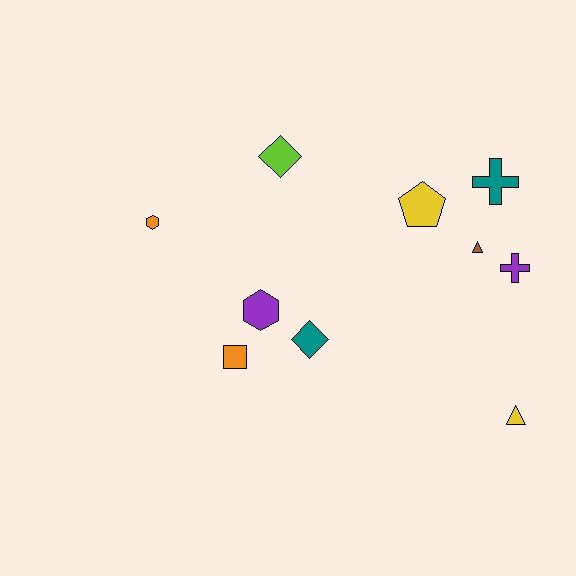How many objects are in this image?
There are 10 objects.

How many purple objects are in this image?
There are 2 purple objects.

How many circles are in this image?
There are no circles.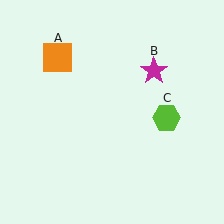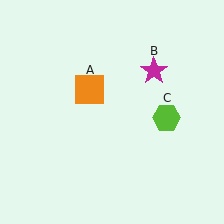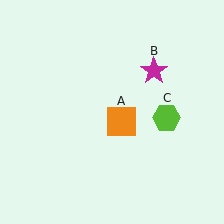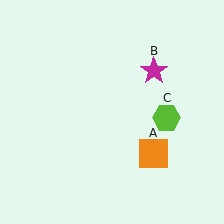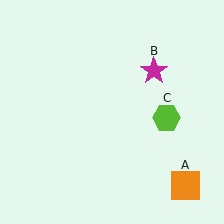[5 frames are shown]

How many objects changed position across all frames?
1 object changed position: orange square (object A).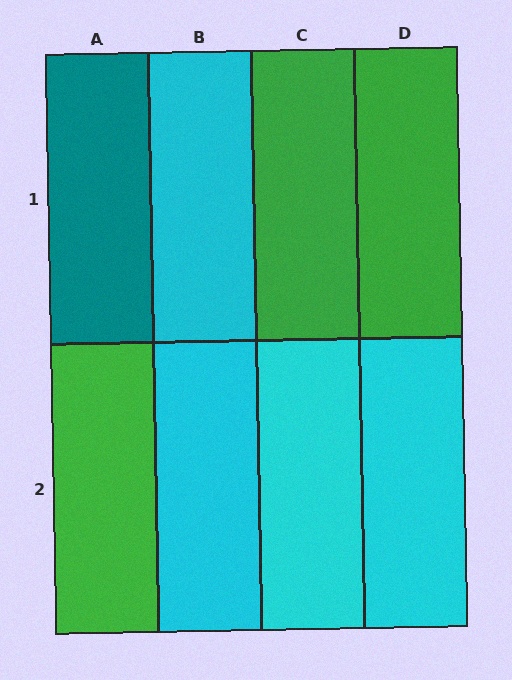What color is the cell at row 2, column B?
Cyan.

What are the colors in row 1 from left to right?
Teal, cyan, green, green.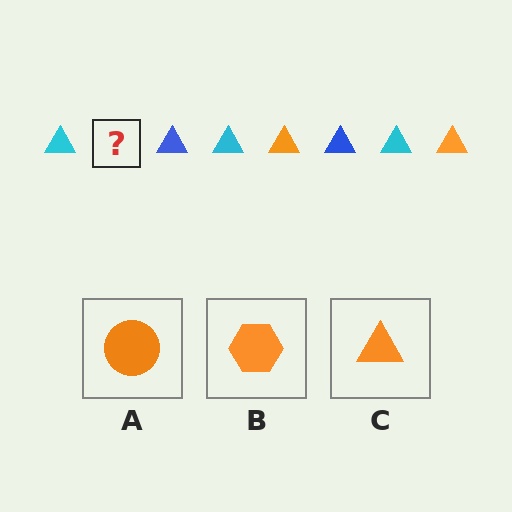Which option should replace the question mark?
Option C.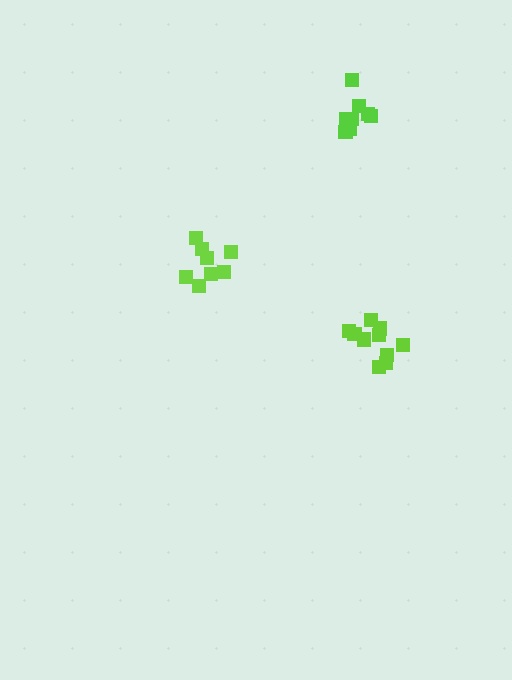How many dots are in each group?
Group 1: 8 dots, Group 2: 8 dots, Group 3: 11 dots (27 total).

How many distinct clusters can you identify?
There are 3 distinct clusters.